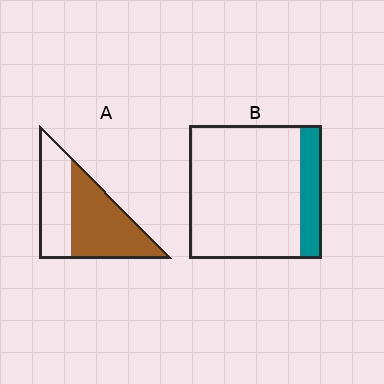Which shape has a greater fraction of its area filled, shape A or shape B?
Shape A.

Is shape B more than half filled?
No.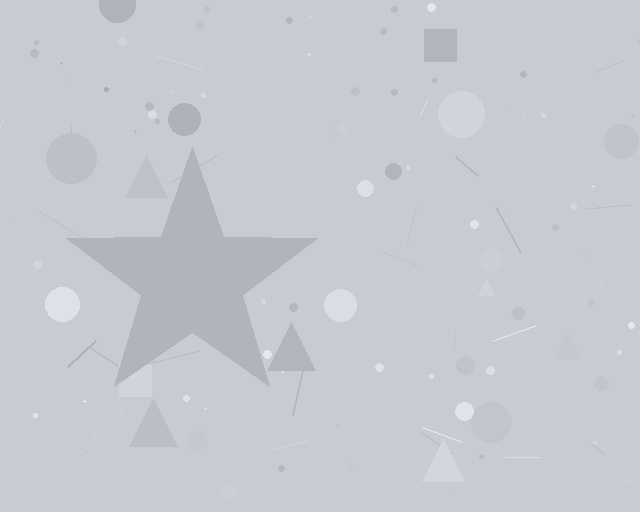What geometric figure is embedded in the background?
A star is embedded in the background.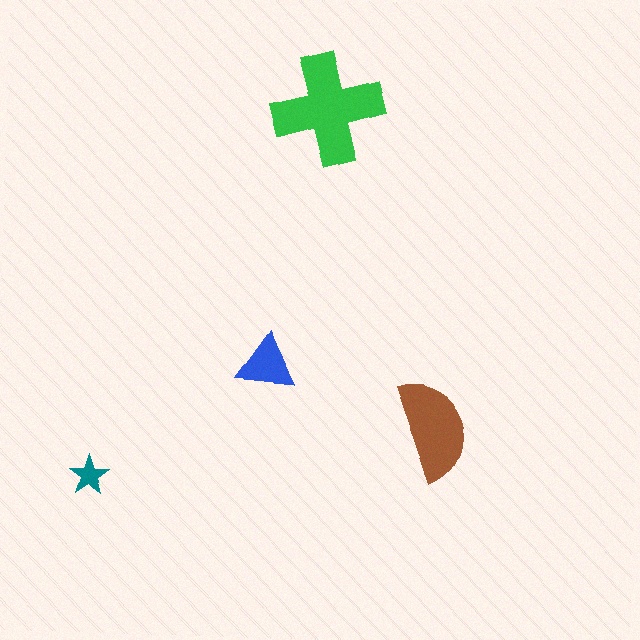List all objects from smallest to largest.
The teal star, the blue triangle, the brown semicircle, the green cross.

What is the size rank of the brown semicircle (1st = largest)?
2nd.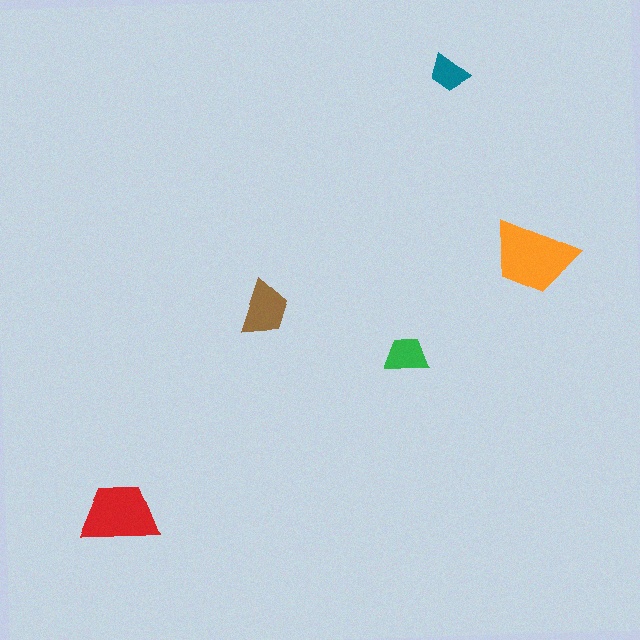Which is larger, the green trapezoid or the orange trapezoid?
The orange one.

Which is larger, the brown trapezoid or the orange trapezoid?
The orange one.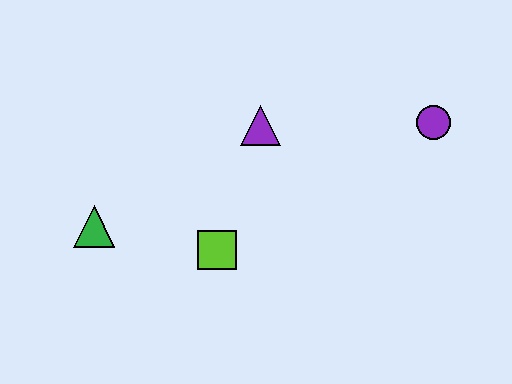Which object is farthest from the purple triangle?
The green triangle is farthest from the purple triangle.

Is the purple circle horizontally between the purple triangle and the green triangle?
No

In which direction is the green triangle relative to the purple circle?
The green triangle is to the left of the purple circle.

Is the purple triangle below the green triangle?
No